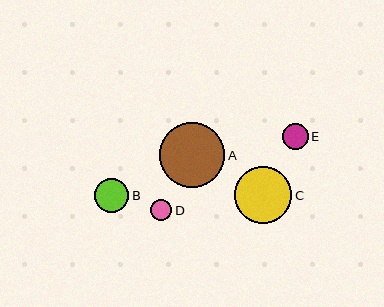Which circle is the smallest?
Circle D is the smallest with a size of approximately 21 pixels.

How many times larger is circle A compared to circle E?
Circle A is approximately 2.5 times the size of circle E.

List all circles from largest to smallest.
From largest to smallest: A, C, B, E, D.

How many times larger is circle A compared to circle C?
Circle A is approximately 1.1 times the size of circle C.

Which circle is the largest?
Circle A is the largest with a size of approximately 65 pixels.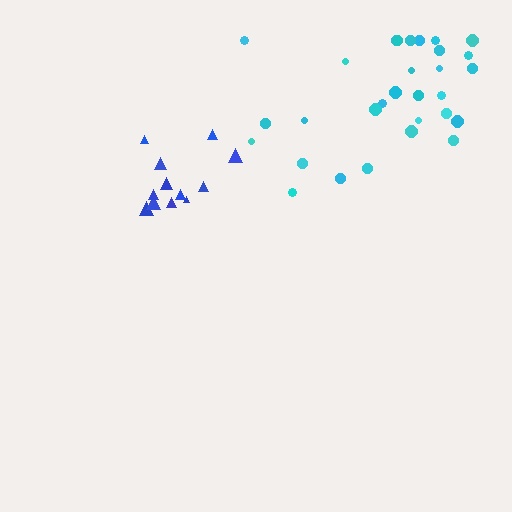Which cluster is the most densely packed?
Blue.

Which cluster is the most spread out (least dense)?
Cyan.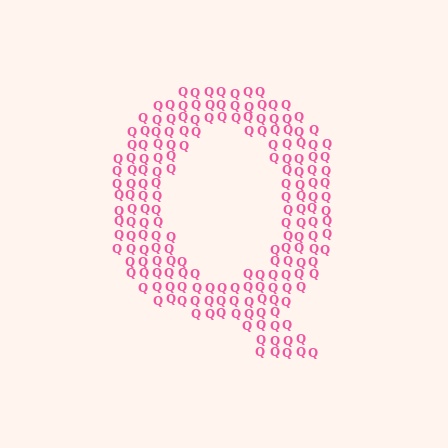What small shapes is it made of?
It is made of small letter Q's.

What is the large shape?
The large shape is the letter Q.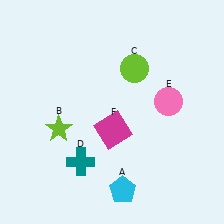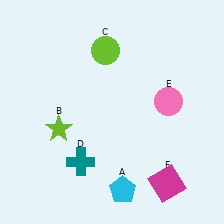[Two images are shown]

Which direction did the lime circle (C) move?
The lime circle (C) moved left.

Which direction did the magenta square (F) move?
The magenta square (F) moved right.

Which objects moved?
The objects that moved are: the lime circle (C), the magenta square (F).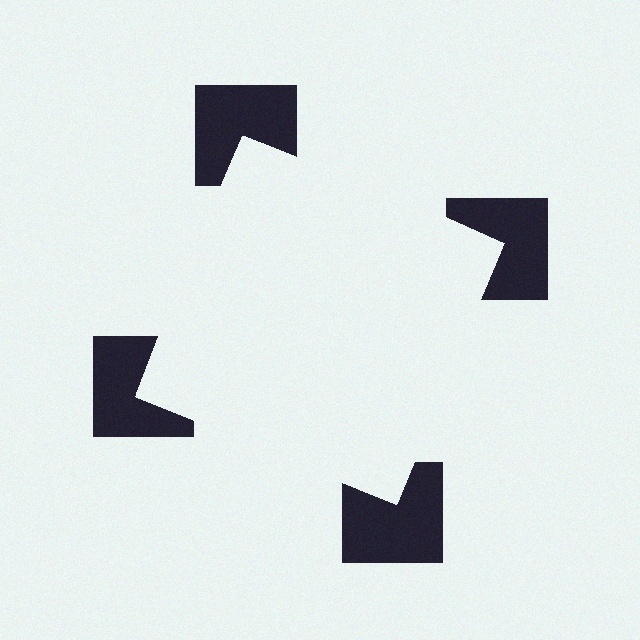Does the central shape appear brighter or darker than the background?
It typically appears slightly brighter than the background, even though no actual brightness change is drawn.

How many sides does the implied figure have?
4 sides.